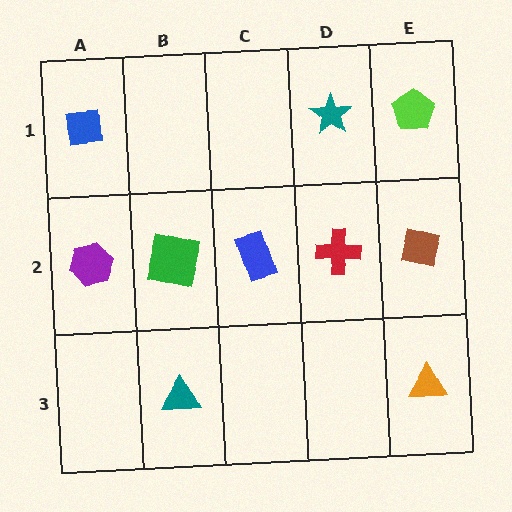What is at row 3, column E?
An orange triangle.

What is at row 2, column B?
A green square.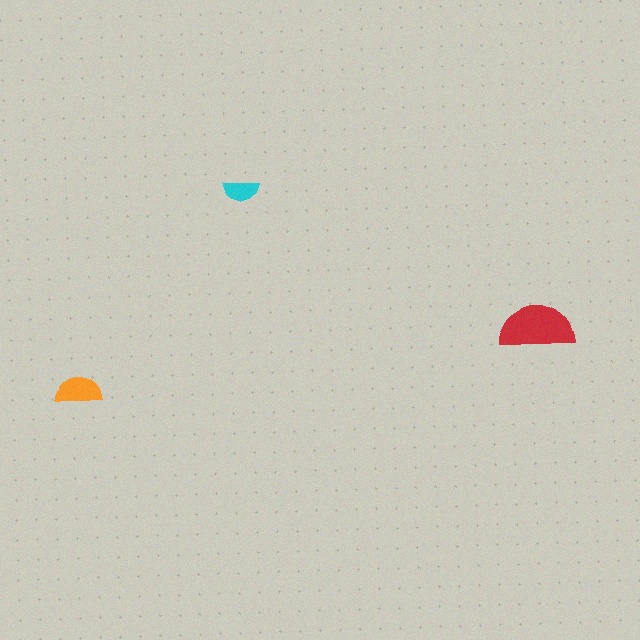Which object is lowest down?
The orange semicircle is bottommost.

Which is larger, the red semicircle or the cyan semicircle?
The red one.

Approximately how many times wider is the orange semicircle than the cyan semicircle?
About 1.5 times wider.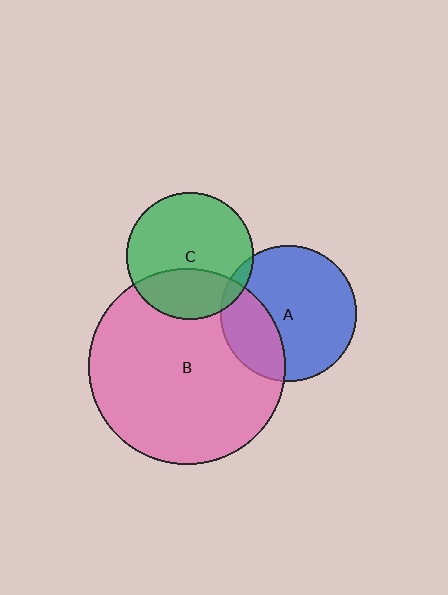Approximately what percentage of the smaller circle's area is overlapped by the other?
Approximately 30%.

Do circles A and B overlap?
Yes.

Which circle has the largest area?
Circle B (pink).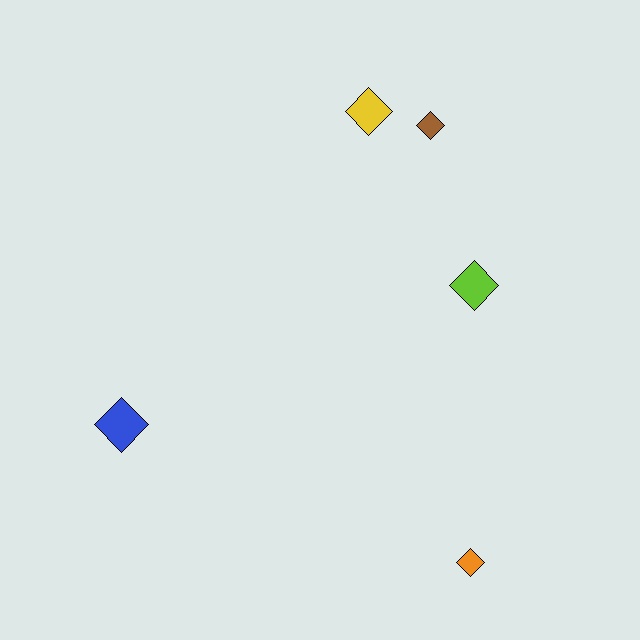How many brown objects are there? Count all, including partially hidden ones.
There is 1 brown object.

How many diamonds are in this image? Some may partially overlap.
There are 5 diamonds.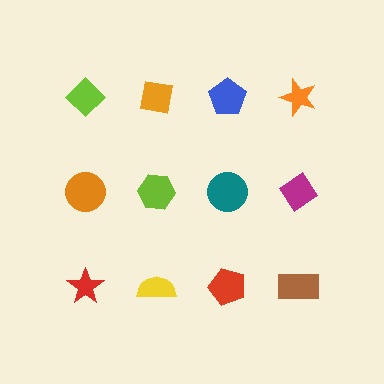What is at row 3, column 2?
A yellow semicircle.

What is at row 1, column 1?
A lime diamond.